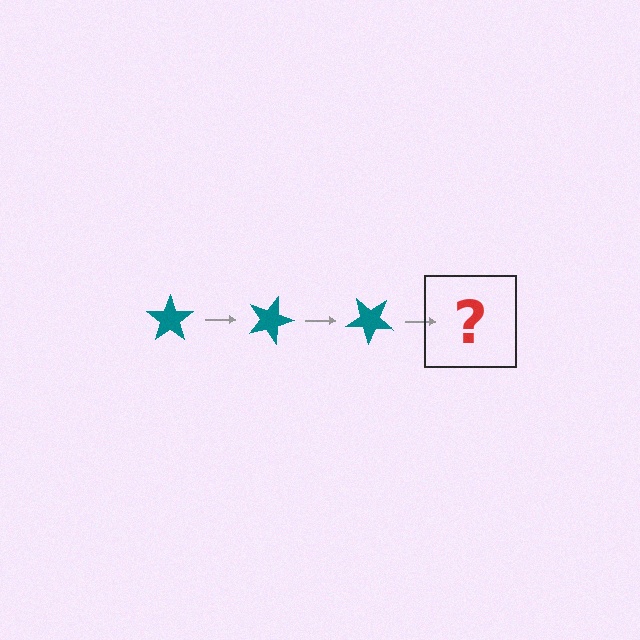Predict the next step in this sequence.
The next step is a teal star rotated 60 degrees.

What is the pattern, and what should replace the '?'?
The pattern is that the star rotates 20 degrees each step. The '?' should be a teal star rotated 60 degrees.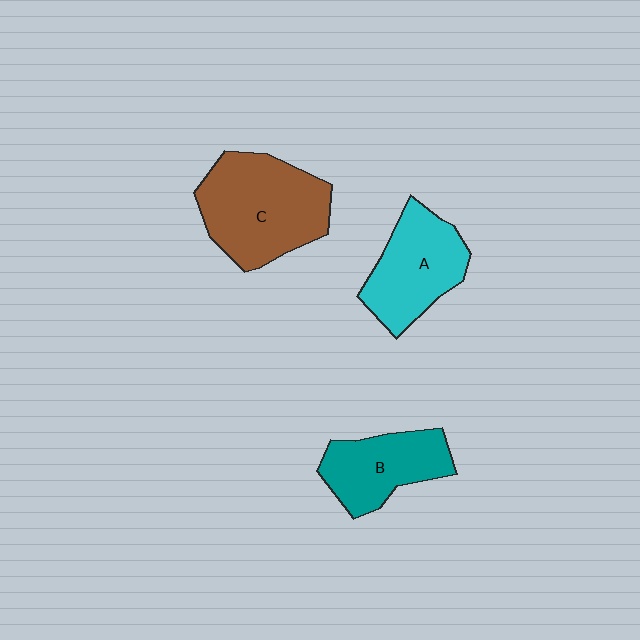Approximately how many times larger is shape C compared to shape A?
Approximately 1.3 times.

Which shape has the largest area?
Shape C (brown).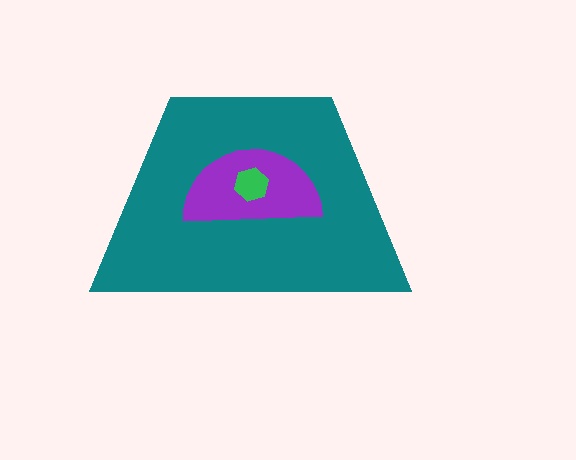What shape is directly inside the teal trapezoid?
The purple semicircle.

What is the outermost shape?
The teal trapezoid.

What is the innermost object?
The green hexagon.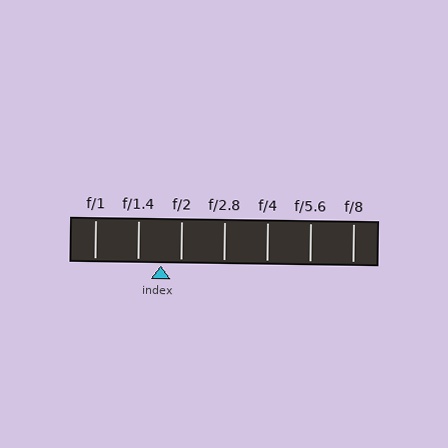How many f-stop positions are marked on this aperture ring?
There are 7 f-stop positions marked.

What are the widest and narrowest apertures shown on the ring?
The widest aperture shown is f/1 and the narrowest is f/8.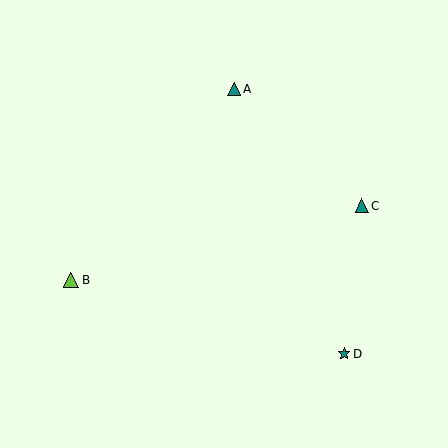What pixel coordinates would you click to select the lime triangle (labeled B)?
Click at (71, 280) to select the lime triangle B.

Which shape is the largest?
The lime triangle (labeled B) is the largest.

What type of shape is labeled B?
Shape B is a lime triangle.